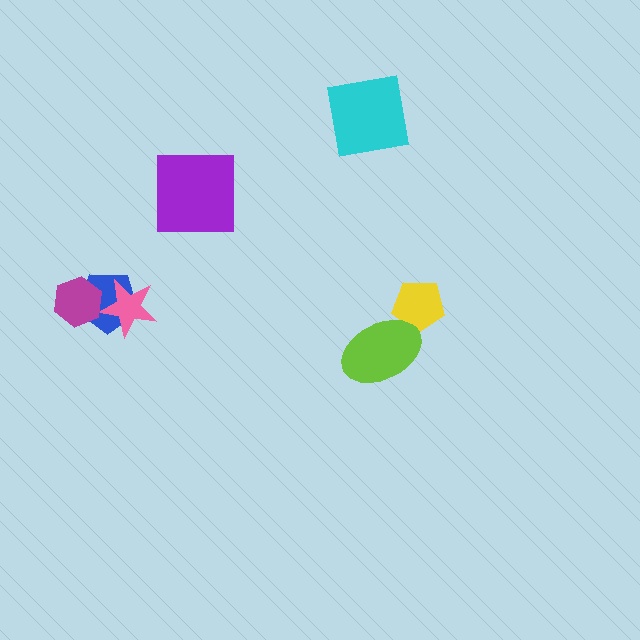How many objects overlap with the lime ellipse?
1 object overlaps with the lime ellipse.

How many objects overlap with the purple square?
0 objects overlap with the purple square.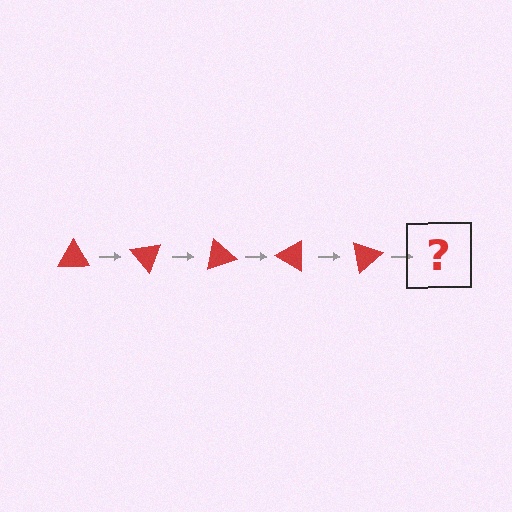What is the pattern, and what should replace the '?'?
The pattern is that the triangle rotates 50 degrees each step. The '?' should be a red triangle rotated 250 degrees.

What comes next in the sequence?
The next element should be a red triangle rotated 250 degrees.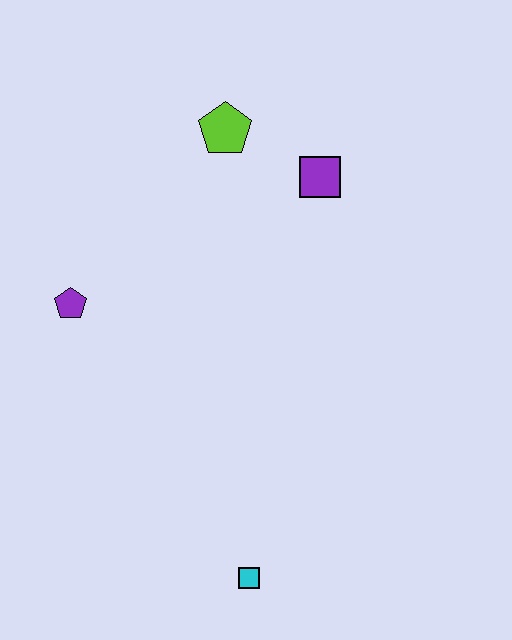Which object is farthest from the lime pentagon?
The cyan square is farthest from the lime pentagon.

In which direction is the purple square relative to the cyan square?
The purple square is above the cyan square.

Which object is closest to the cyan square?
The purple pentagon is closest to the cyan square.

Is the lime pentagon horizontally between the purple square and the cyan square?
No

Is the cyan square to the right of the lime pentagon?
Yes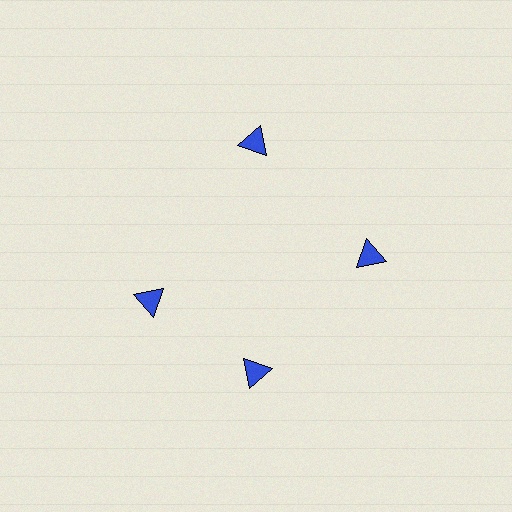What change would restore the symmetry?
The symmetry would be restored by rotating it back into even spacing with its neighbors so that all 4 triangles sit at equal angles and equal distance from the center.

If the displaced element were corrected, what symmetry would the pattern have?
It would have 4-fold rotational symmetry — the pattern would map onto itself every 90 degrees.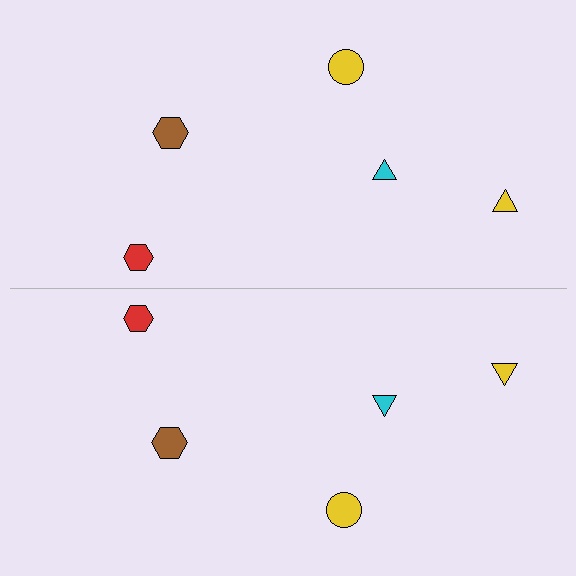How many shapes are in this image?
There are 10 shapes in this image.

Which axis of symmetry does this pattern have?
The pattern has a horizontal axis of symmetry running through the center of the image.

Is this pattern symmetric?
Yes, this pattern has bilateral (reflection) symmetry.